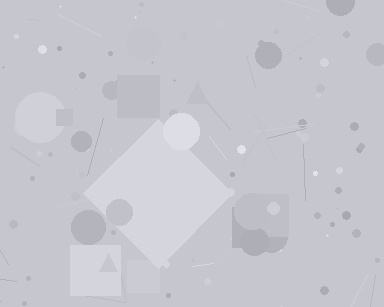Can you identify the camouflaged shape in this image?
The camouflaged shape is a diamond.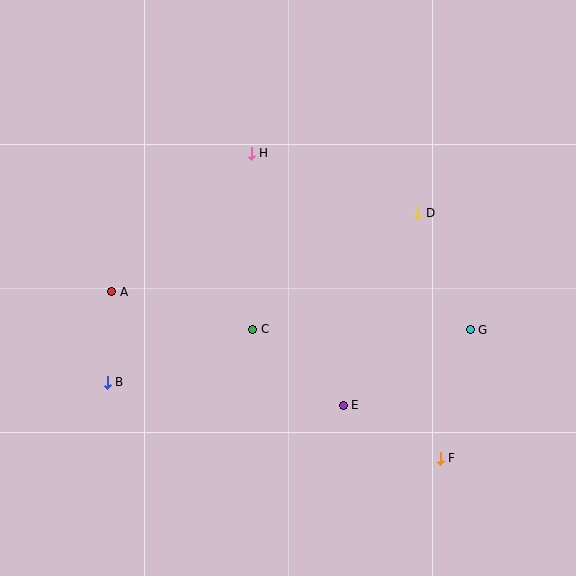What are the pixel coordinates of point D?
Point D is at (418, 213).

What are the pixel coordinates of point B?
Point B is at (107, 382).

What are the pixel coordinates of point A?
Point A is at (112, 292).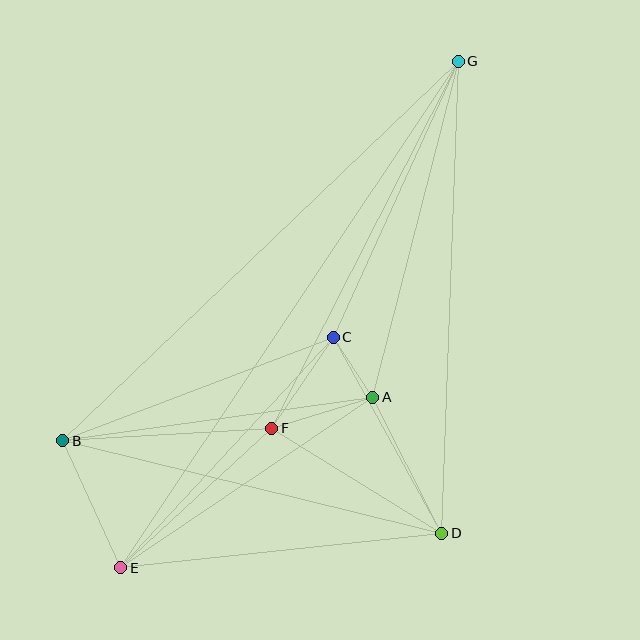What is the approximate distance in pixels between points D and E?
The distance between D and E is approximately 323 pixels.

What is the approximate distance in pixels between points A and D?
The distance between A and D is approximately 153 pixels.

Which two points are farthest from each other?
Points E and G are farthest from each other.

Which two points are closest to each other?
Points A and C are closest to each other.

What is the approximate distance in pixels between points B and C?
The distance between B and C is approximately 290 pixels.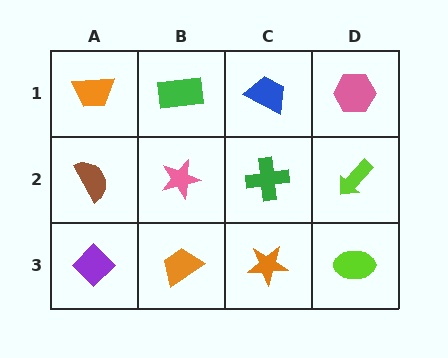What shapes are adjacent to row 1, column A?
A brown semicircle (row 2, column A), a green rectangle (row 1, column B).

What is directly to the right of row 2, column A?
A pink star.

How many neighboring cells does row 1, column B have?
3.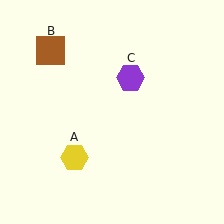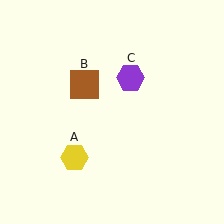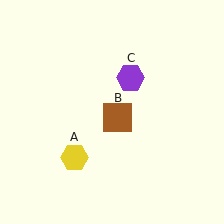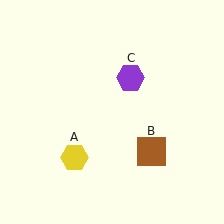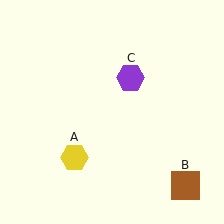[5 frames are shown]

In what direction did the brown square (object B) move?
The brown square (object B) moved down and to the right.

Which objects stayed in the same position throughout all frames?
Yellow hexagon (object A) and purple hexagon (object C) remained stationary.